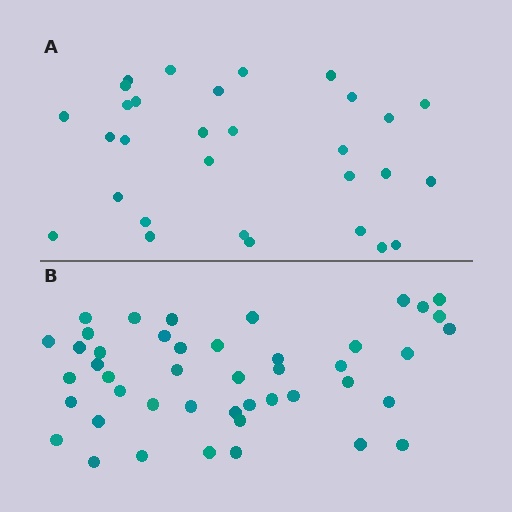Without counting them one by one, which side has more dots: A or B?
Region B (the bottom region) has more dots.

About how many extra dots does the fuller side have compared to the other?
Region B has approximately 15 more dots than region A.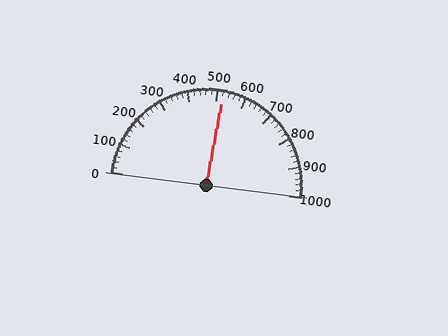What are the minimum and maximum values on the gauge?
The gauge ranges from 0 to 1000.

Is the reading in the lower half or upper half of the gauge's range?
The reading is in the upper half of the range (0 to 1000).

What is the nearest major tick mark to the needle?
The nearest major tick mark is 500.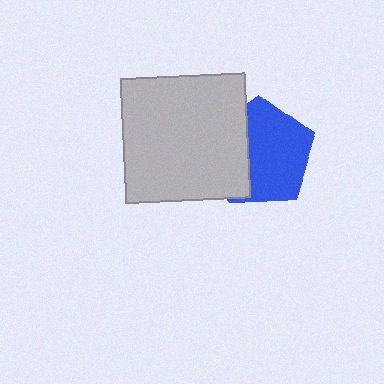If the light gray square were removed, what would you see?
You would see the complete blue pentagon.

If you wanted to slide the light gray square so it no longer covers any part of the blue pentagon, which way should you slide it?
Slide it left — that is the most direct way to separate the two shapes.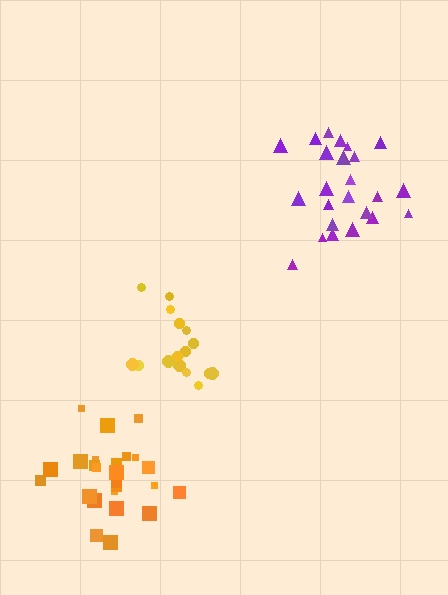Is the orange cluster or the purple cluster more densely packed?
Orange.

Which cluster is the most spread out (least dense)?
Purple.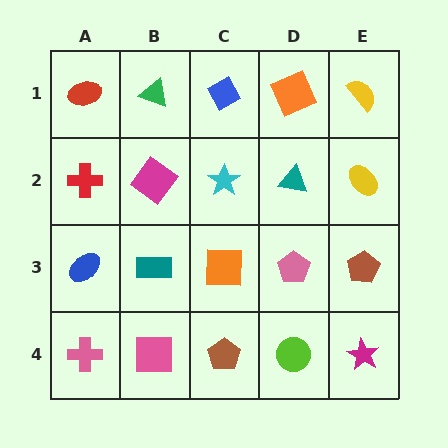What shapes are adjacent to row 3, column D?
A teal triangle (row 2, column D), a lime circle (row 4, column D), an orange square (row 3, column C), a brown pentagon (row 3, column E).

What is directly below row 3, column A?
A pink cross.